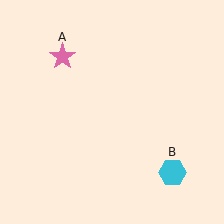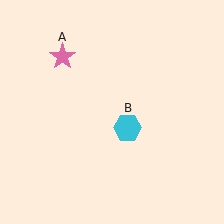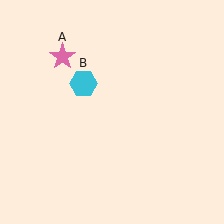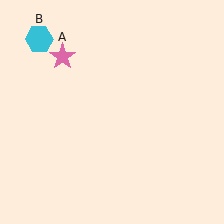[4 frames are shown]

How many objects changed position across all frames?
1 object changed position: cyan hexagon (object B).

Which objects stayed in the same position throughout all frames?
Pink star (object A) remained stationary.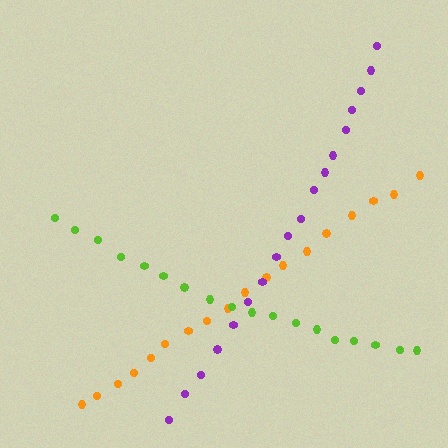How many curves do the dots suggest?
There are 3 distinct paths.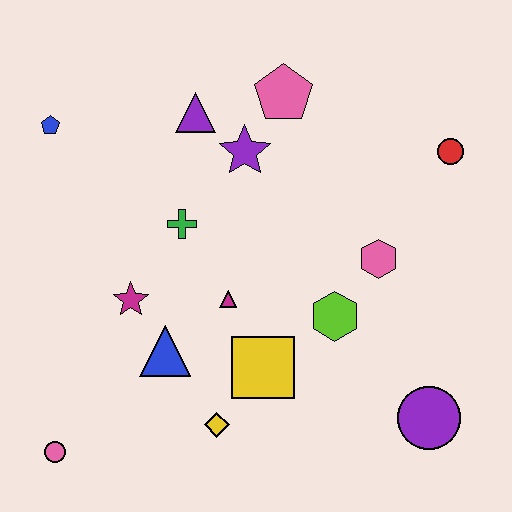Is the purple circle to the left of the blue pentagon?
No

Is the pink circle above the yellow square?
No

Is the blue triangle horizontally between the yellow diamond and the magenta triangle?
No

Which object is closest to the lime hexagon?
The pink hexagon is closest to the lime hexagon.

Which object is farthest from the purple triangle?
The purple circle is farthest from the purple triangle.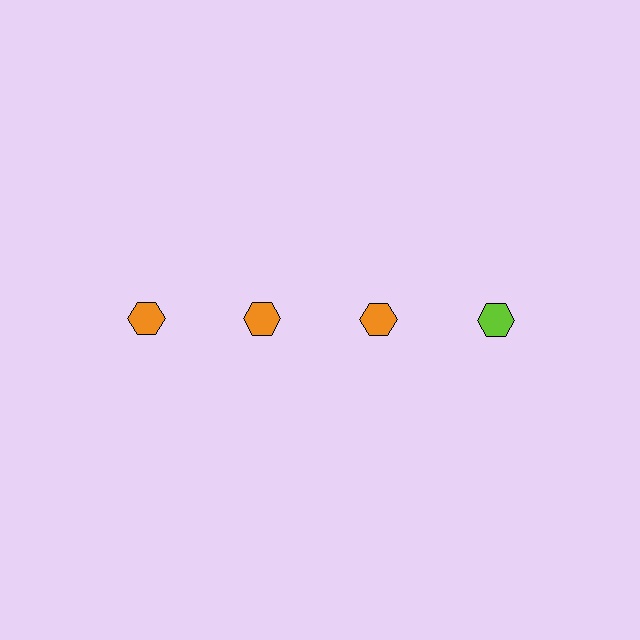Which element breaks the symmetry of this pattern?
The lime hexagon in the top row, second from right column breaks the symmetry. All other shapes are orange hexagons.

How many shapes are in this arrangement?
There are 4 shapes arranged in a grid pattern.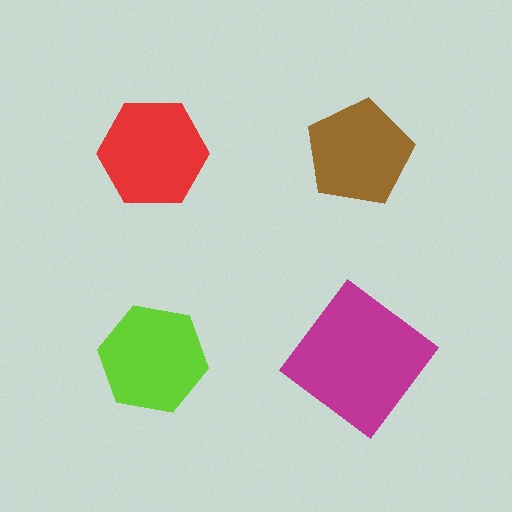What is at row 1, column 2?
A brown pentagon.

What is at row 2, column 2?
A magenta diamond.